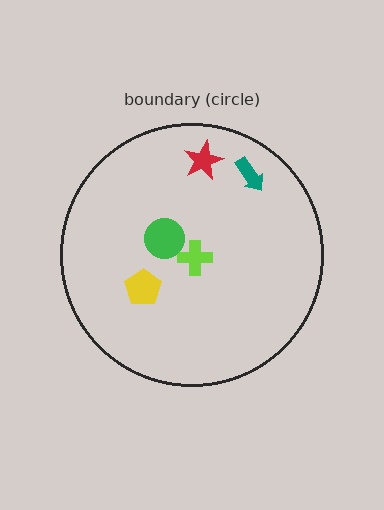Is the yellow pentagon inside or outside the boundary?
Inside.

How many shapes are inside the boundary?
5 inside, 0 outside.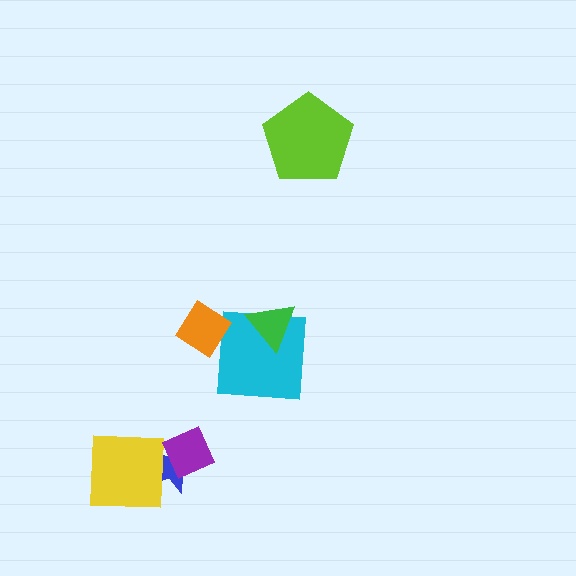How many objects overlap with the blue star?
2 objects overlap with the blue star.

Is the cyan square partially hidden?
Yes, it is partially covered by another shape.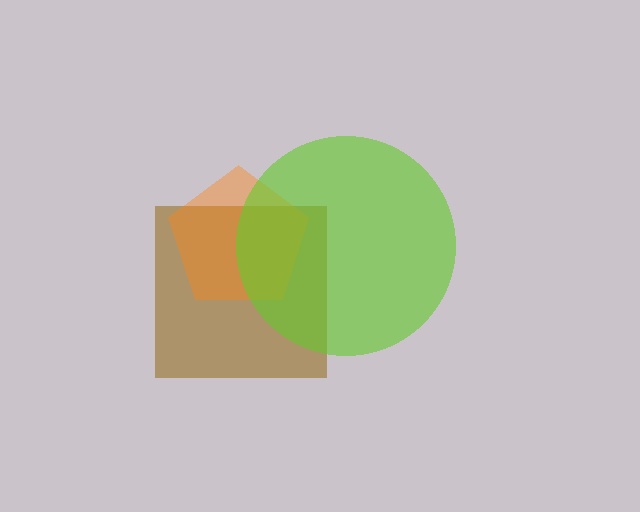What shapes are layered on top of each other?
The layered shapes are: a brown square, an orange pentagon, a lime circle.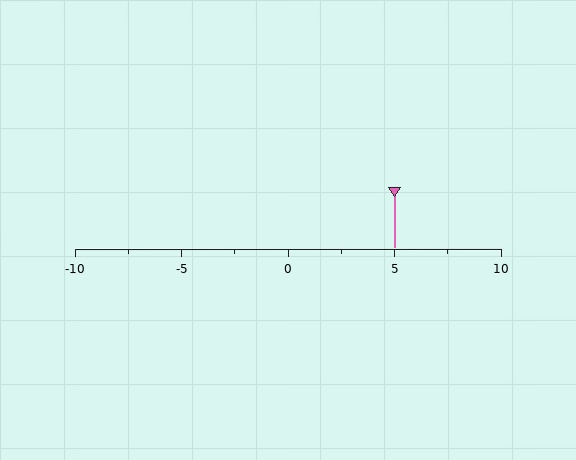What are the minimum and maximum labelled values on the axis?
The axis runs from -10 to 10.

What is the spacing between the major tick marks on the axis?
The major ticks are spaced 5 apart.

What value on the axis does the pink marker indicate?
The marker indicates approximately 5.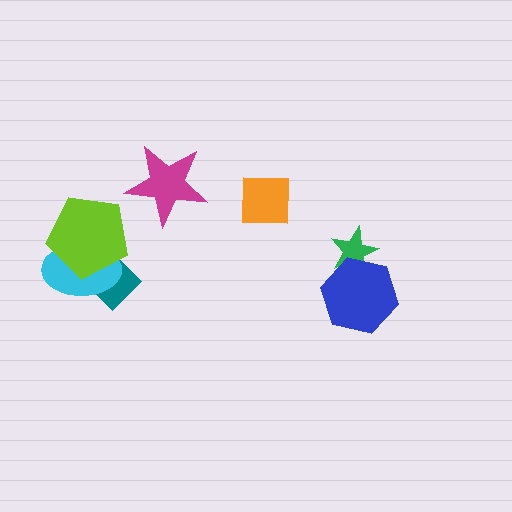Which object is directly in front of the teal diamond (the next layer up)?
The cyan ellipse is directly in front of the teal diamond.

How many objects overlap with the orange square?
0 objects overlap with the orange square.